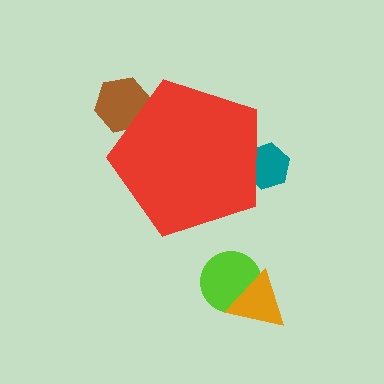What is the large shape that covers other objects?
A red pentagon.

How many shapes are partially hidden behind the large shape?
2 shapes are partially hidden.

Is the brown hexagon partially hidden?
Yes, the brown hexagon is partially hidden behind the red pentagon.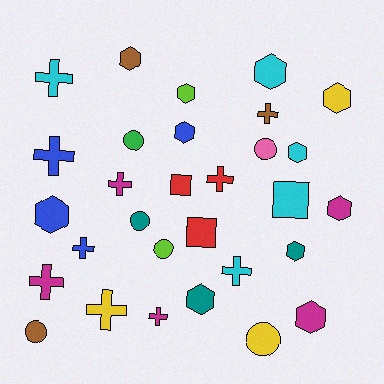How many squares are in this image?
There are 3 squares.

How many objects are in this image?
There are 30 objects.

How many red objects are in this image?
There are 3 red objects.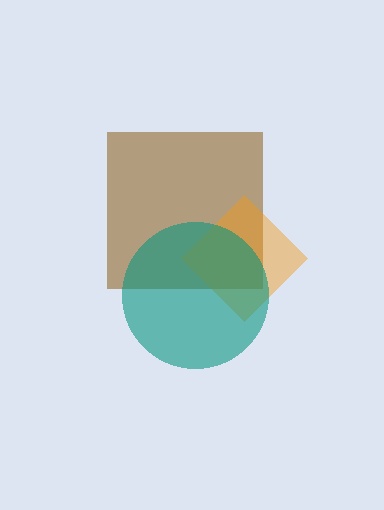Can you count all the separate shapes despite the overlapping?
Yes, there are 3 separate shapes.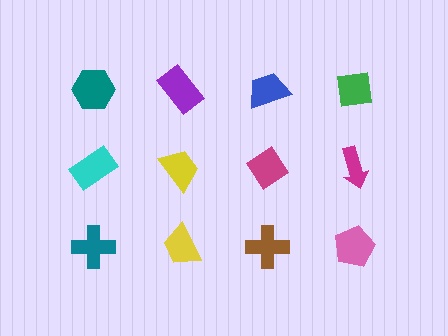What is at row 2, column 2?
A yellow trapezoid.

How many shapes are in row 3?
4 shapes.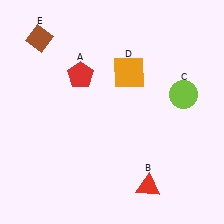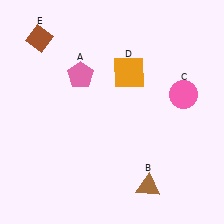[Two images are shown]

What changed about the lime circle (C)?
In Image 1, C is lime. In Image 2, it changed to pink.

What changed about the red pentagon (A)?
In Image 1, A is red. In Image 2, it changed to pink.